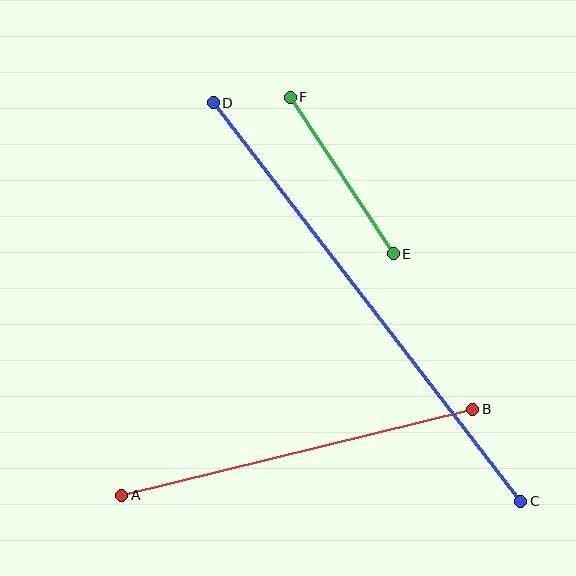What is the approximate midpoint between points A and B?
The midpoint is at approximately (297, 452) pixels.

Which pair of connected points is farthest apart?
Points C and D are farthest apart.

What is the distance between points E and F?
The distance is approximately 187 pixels.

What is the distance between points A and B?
The distance is approximately 361 pixels.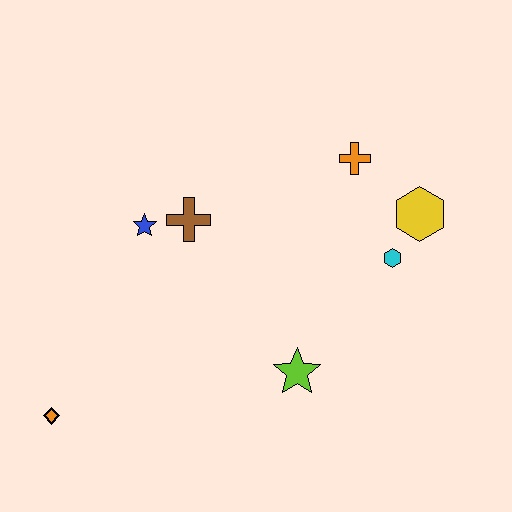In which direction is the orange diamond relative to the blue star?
The orange diamond is below the blue star.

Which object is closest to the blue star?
The brown cross is closest to the blue star.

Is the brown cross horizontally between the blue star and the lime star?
Yes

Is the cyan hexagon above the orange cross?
No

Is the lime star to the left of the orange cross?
Yes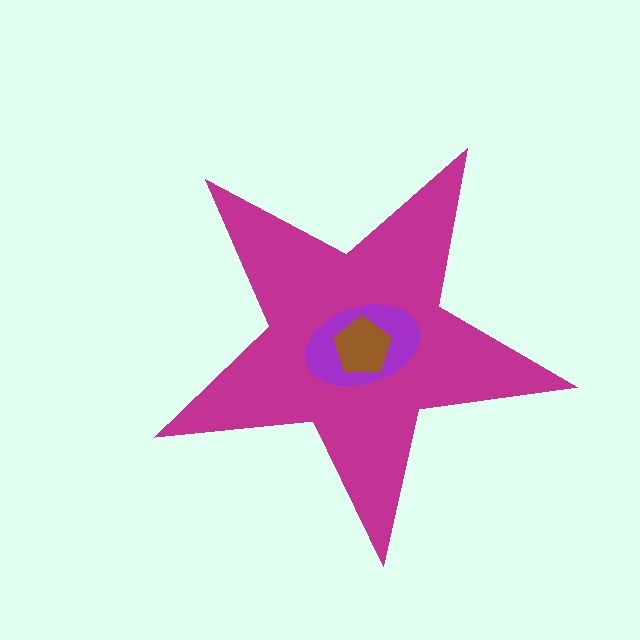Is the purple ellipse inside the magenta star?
Yes.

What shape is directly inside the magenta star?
The purple ellipse.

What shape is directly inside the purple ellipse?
The brown pentagon.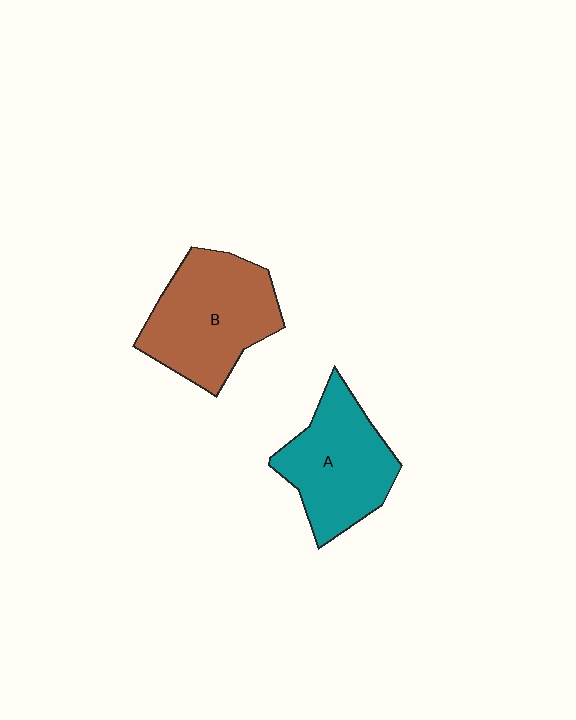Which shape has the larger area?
Shape B (brown).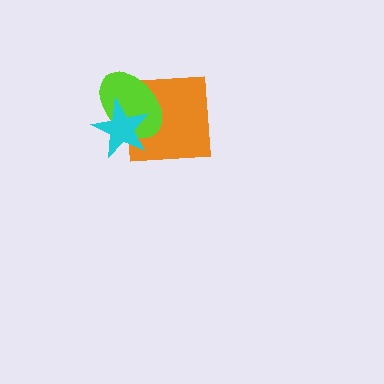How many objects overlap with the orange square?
2 objects overlap with the orange square.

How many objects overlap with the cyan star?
2 objects overlap with the cyan star.